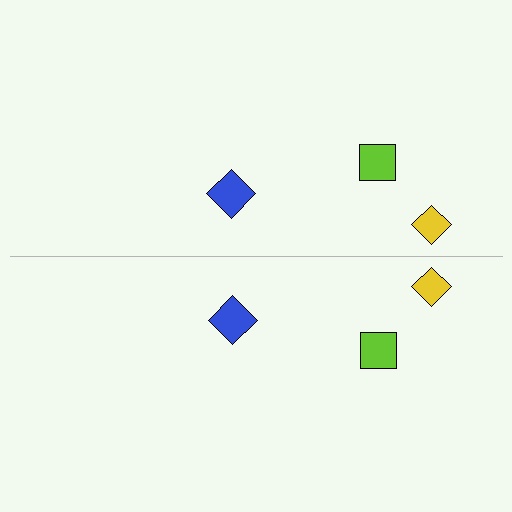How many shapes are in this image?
There are 6 shapes in this image.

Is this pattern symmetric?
Yes, this pattern has bilateral (reflection) symmetry.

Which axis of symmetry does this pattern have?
The pattern has a horizontal axis of symmetry running through the center of the image.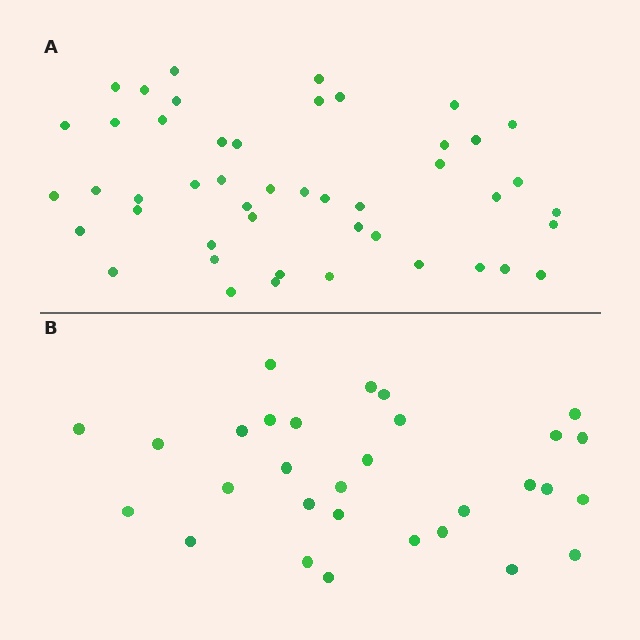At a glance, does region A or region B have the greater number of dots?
Region A (the top region) has more dots.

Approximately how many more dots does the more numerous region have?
Region A has approximately 15 more dots than region B.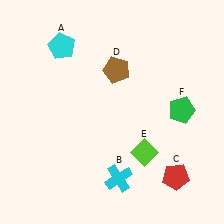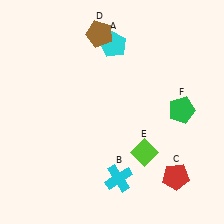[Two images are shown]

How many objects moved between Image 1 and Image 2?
2 objects moved between the two images.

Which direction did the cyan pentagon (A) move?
The cyan pentagon (A) moved right.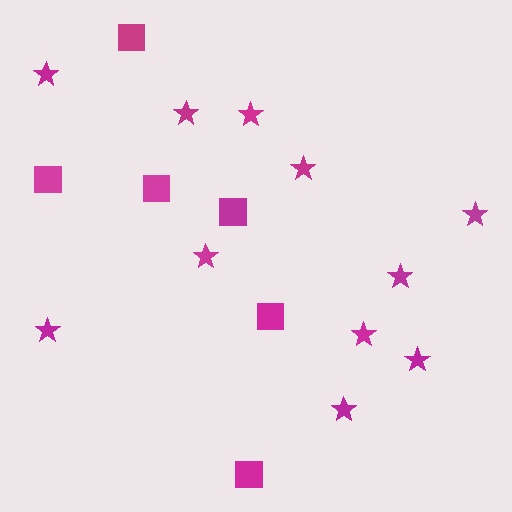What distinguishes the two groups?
There are 2 groups: one group of stars (11) and one group of squares (6).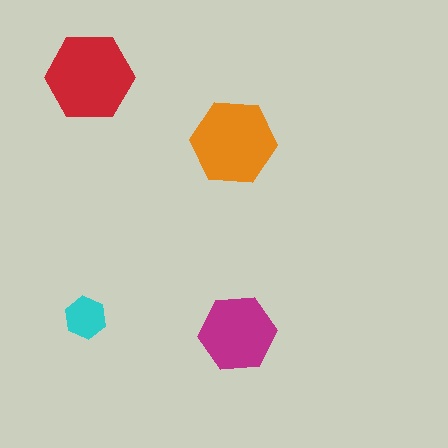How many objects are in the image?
There are 4 objects in the image.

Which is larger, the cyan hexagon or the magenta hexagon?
The magenta one.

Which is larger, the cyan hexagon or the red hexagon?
The red one.